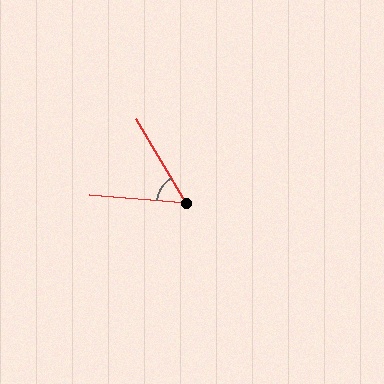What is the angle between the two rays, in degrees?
Approximately 55 degrees.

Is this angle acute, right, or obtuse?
It is acute.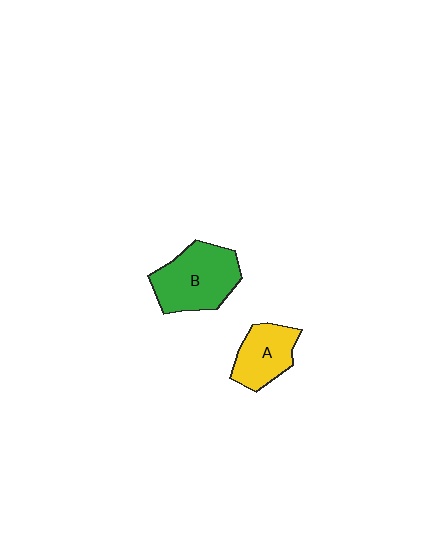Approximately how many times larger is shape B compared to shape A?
Approximately 1.5 times.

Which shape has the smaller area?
Shape A (yellow).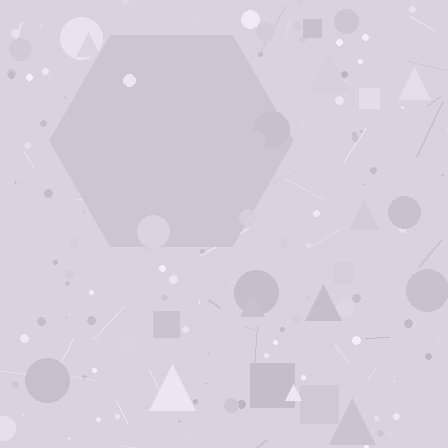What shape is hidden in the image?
A hexagon is hidden in the image.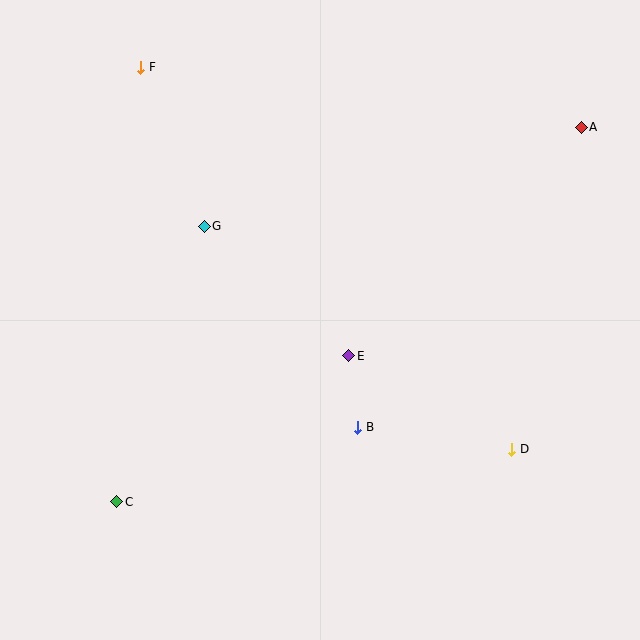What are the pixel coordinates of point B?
Point B is at (358, 427).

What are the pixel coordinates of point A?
Point A is at (581, 127).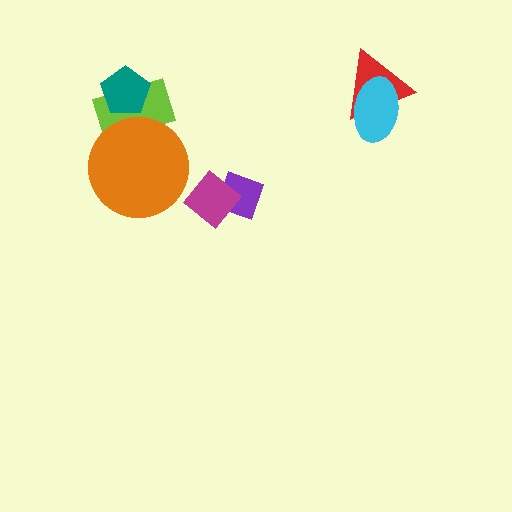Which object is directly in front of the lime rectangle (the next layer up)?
The orange circle is directly in front of the lime rectangle.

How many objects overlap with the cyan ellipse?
1 object overlaps with the cyan ellipse.